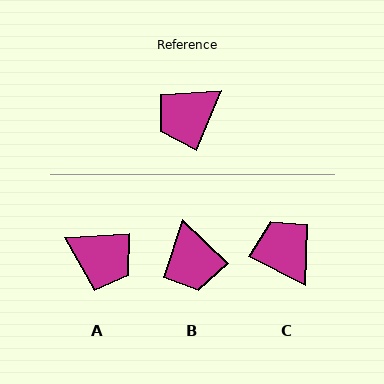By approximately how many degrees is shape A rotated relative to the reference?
Approximately 116 degrees counter-clockwise.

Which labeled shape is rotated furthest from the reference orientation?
A, about 116 degrees away.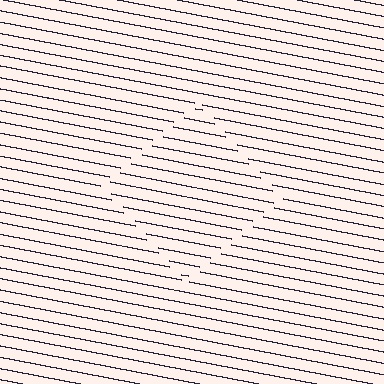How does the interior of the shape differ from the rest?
The interior of the shape contains the same grating, shifted by half a period — the contour is defined by the phase discontinuity where line-ends from the inner and outer gratings abut.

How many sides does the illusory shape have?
4 sides — the line-ends trace a square.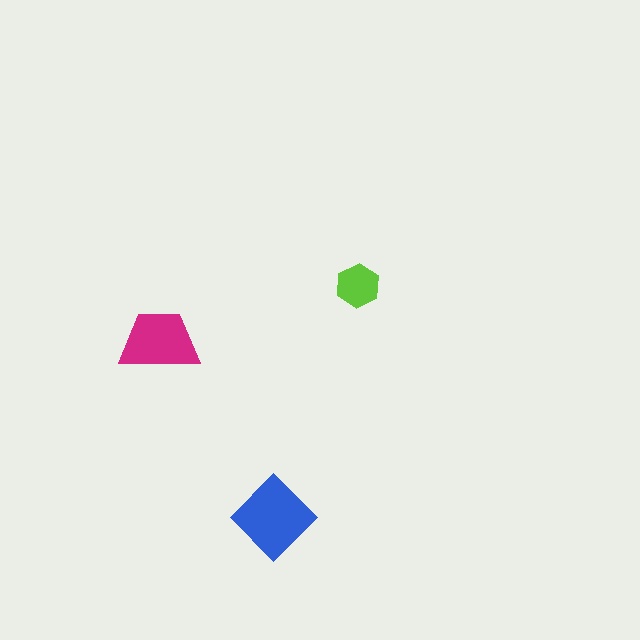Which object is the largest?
The blue diamond.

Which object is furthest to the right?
The lime hexagon is rightmost.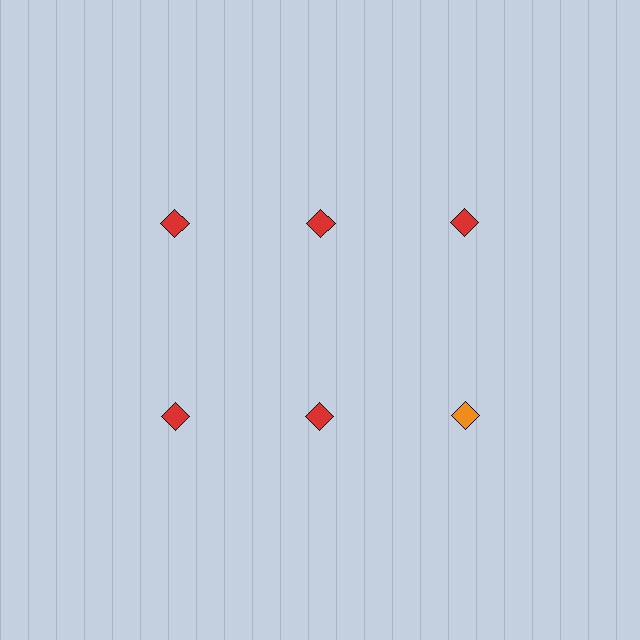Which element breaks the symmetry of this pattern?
The orange diamond in the second row, center column breaks the symmetry. All other shapes are red diamonds.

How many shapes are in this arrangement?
There are 6 shapes arranged in a grid pattern.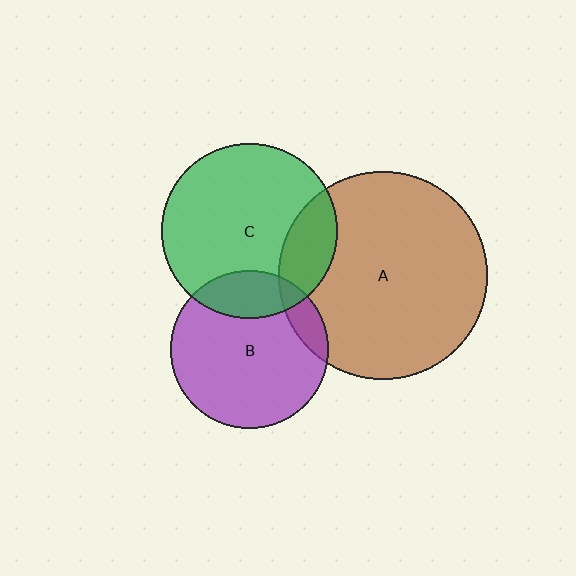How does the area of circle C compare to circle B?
Approximately 1.2 times.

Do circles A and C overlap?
Yes.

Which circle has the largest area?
Circle A (brown).